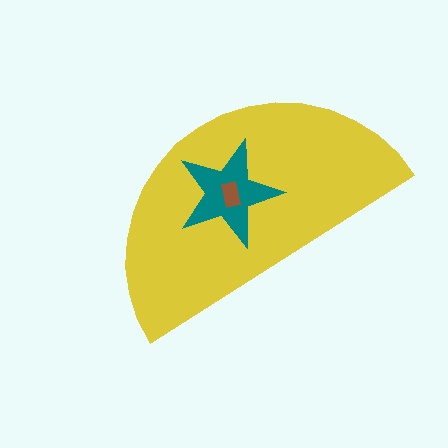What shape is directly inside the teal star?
The brown rectangle.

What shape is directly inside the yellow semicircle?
The teal star.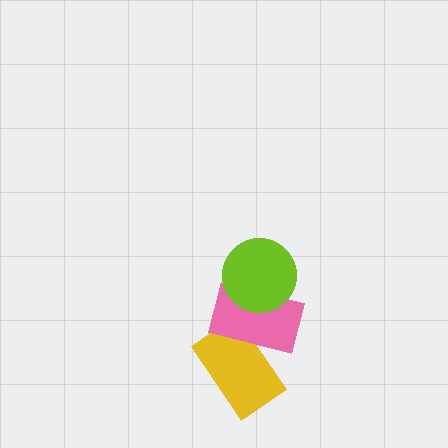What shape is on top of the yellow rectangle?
The pink rectangle is on top of the yellow rectangle.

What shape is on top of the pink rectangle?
The lime circle is on top of the pink rectangle.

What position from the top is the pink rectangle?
The pink rectangle is 2nd from the top.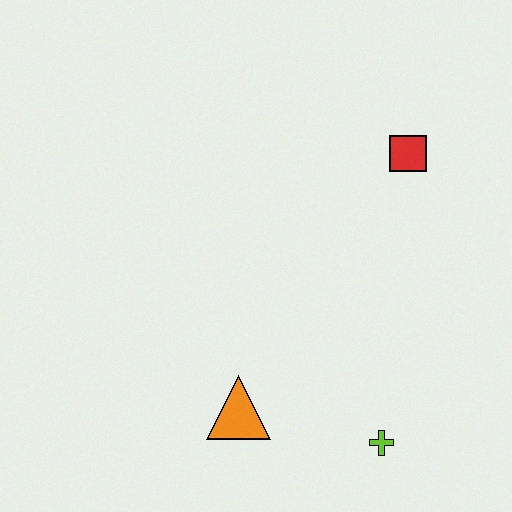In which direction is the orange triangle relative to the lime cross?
The orange triangle is to the left of the lime cross.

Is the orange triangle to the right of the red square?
No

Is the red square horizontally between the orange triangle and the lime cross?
No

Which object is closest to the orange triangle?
The lime cross is closest to the orange triangle.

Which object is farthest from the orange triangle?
The red square is farthest from the orange triangle.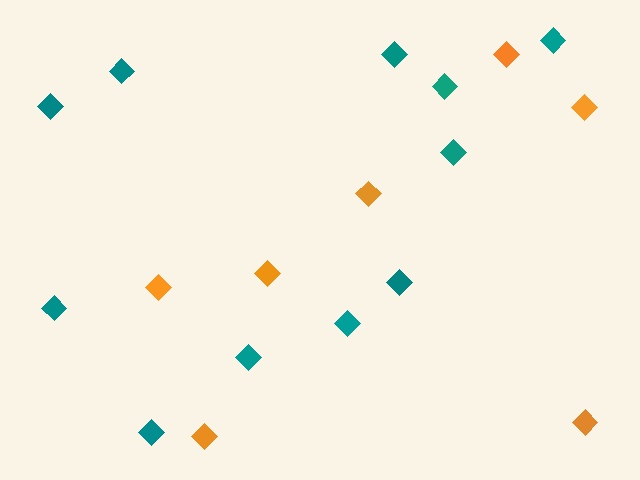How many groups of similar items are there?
There are 2 groups: one group of orange diamonds (7) and one group of teal diamonds (11).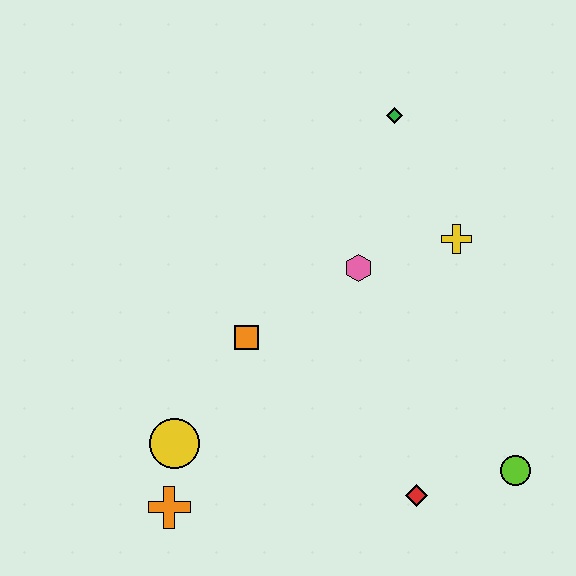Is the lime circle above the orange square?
No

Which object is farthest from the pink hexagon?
The orange cross is farthest from the pink hexagon.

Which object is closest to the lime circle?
The red diamond is closest to the lime circle.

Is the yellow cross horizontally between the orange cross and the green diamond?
No